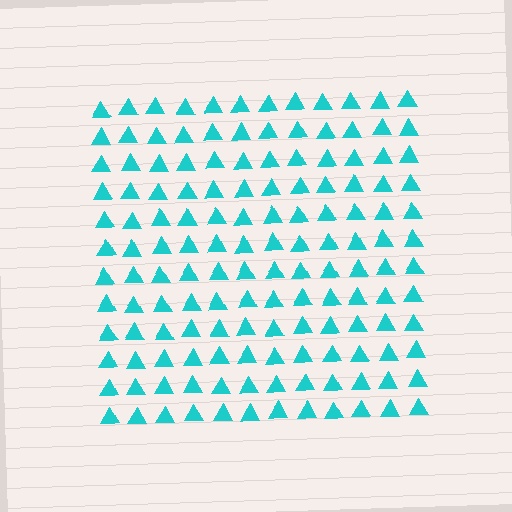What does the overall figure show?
The overall figure shows a square.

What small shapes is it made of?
It is made of small triangles.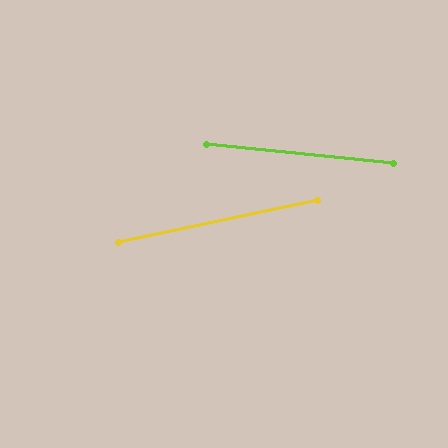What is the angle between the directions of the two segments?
Approximately 18 degrees.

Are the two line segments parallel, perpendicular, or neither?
Neither parallel nor perpendicular — they differ by about 18°.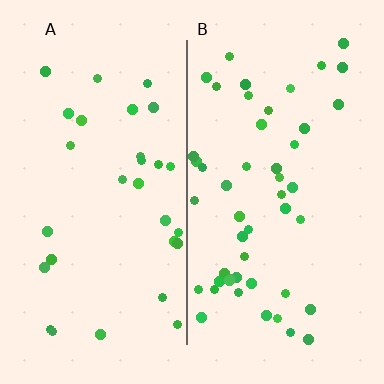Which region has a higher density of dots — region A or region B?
B (the right).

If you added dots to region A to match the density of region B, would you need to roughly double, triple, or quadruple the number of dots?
Approximately double.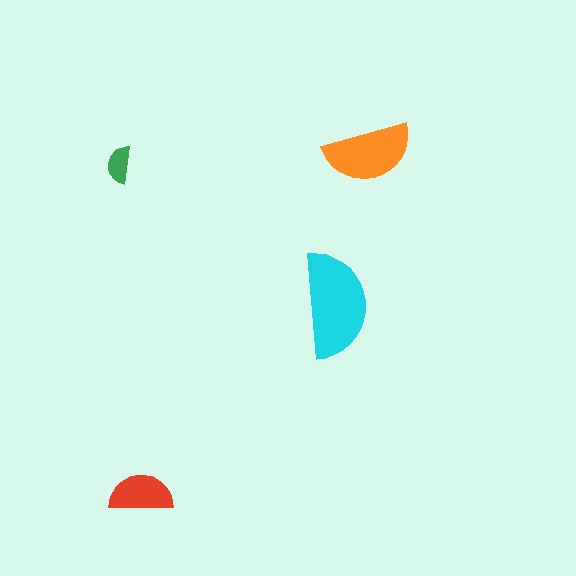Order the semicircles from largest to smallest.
the cyan one, the orange one, the red one, the green one.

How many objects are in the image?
There are 4 objects in the image.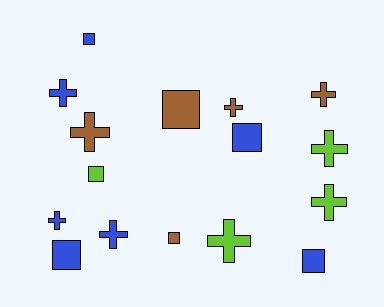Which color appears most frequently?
Blue, with 7 objects.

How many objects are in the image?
There are 16 objects.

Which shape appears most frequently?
Cross, with 9 objects.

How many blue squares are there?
There are 4 blue squares.